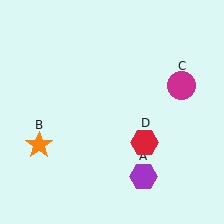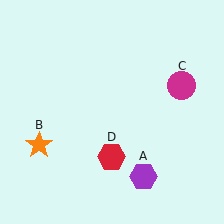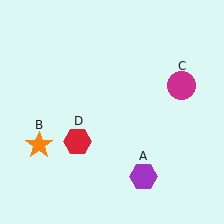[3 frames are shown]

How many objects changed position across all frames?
1 object changed position: red hexagon (object D).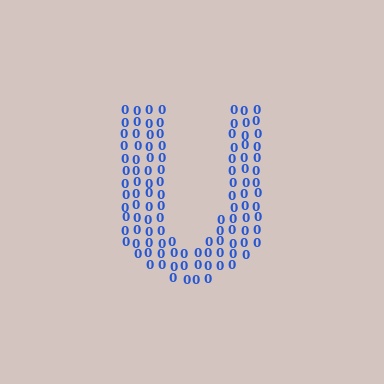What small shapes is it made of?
It is made of small digit 0's.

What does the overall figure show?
The overall figure shows the letter U.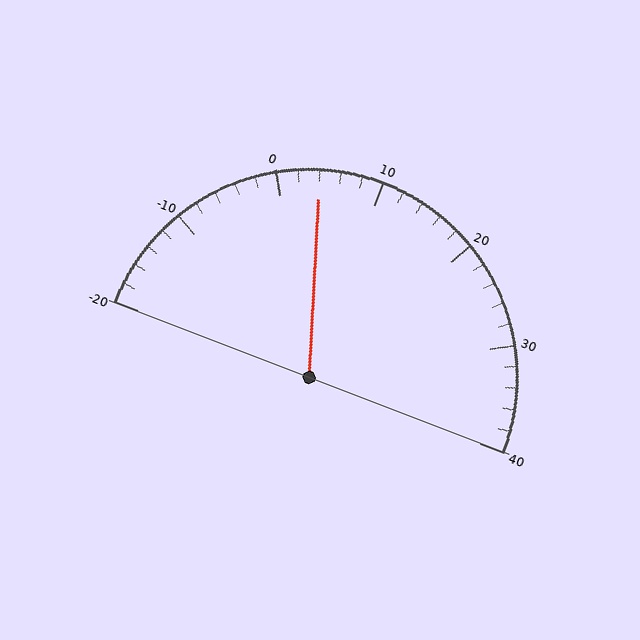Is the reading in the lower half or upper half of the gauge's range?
The reading is in the lower half of the range (-20 to 40).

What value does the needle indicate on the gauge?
The needle indicates approximately 4.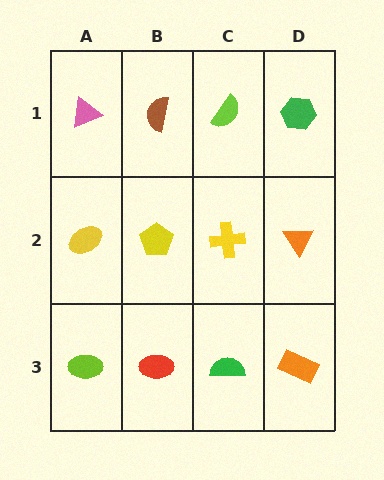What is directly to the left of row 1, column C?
A brown semicircle.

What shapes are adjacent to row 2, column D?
A green hexagon (row 1, column D), an orange rectangle (row 3, column D), a yellow cross (row 2, column C).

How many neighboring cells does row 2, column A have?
3.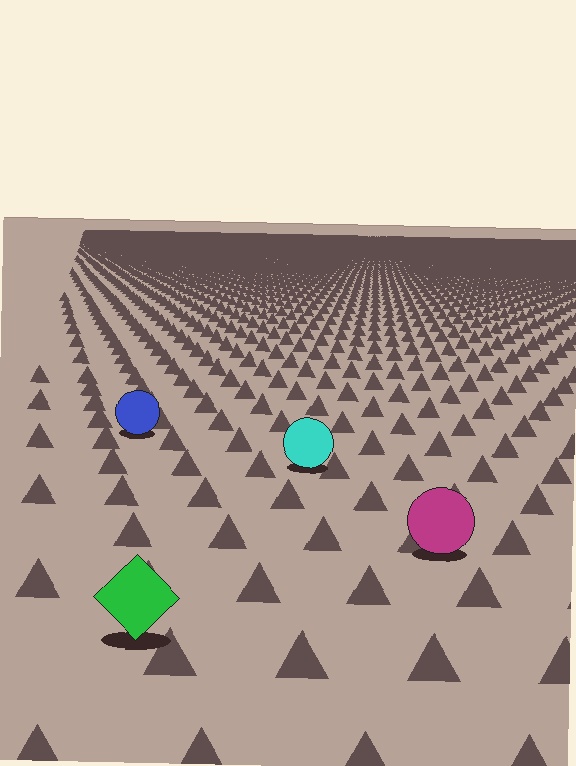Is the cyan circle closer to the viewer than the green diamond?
No. The green diamond is closer — you can tell from the texture gradient: the ground texture is coarser near it.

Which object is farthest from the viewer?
The blue circle is farthest from the viewer. It appears smaller and the ground texture around it is denser.